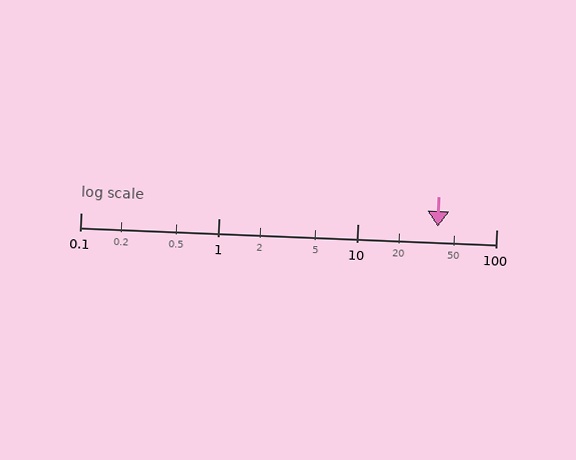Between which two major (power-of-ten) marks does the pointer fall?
The pointer is between 10 and 100.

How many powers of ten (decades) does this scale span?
The scale spans 3 decades, from 0.1 to 100.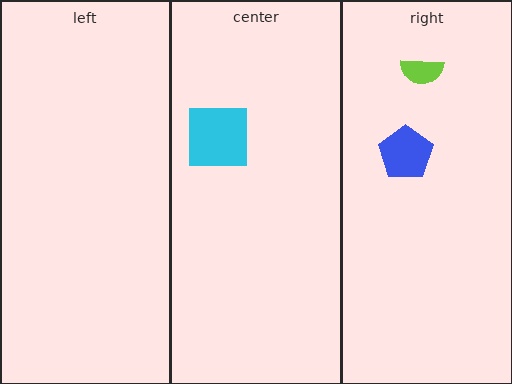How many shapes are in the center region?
1.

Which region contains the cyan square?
The center region.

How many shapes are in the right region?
2.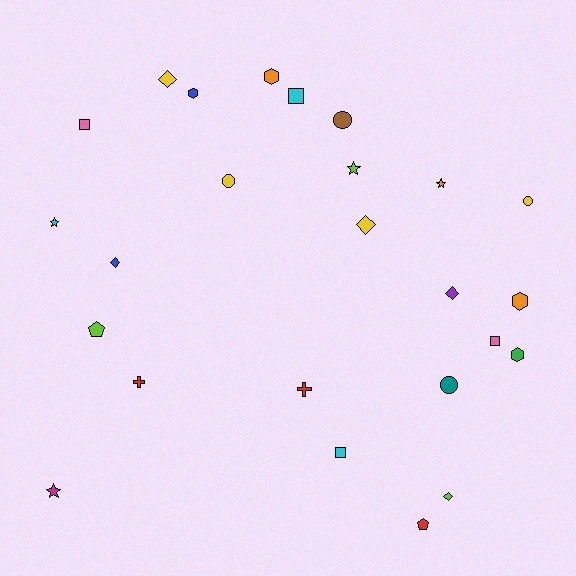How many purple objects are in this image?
There is 1 purple object.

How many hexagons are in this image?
There are 4 hexagons.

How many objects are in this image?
There are 25 objects.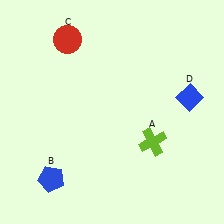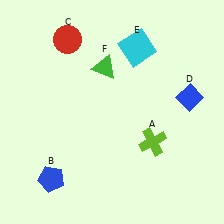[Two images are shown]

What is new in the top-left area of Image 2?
A green triangle (F) was added in the top-left area of Image 2.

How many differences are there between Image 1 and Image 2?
There are 2 differences between the two images.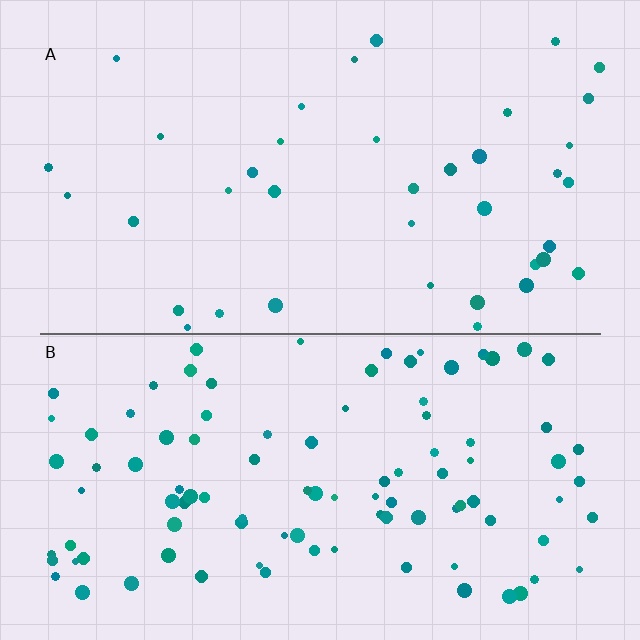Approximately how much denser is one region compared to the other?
Approximately 2.6× — region B over region A.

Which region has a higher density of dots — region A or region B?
B (the bottom).